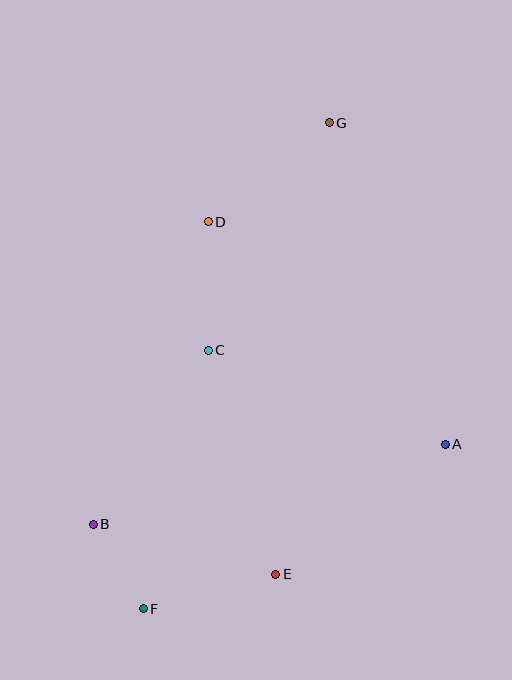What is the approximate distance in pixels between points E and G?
The distance between E and G is approximately 455 pixels.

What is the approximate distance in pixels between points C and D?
The distance between C and D is approximately 129 pixels.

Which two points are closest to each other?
Points B and F are closest to each other.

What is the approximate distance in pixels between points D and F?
The distance between D and F is approximately 393 pixels.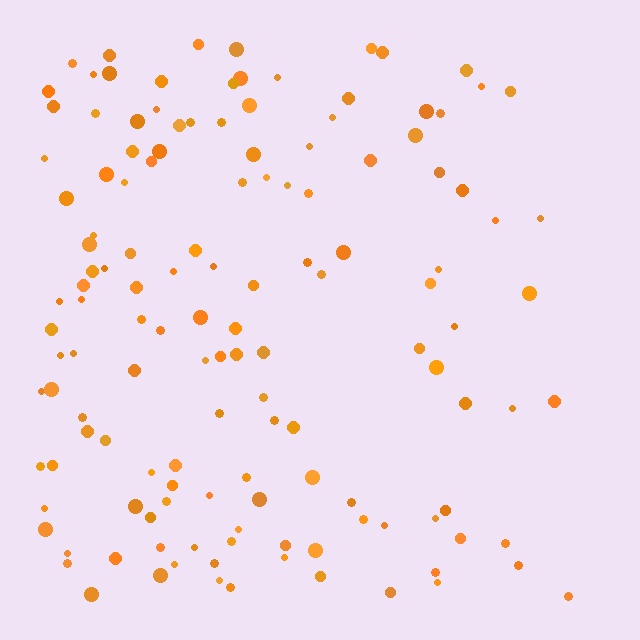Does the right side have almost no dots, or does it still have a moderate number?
Still a moderate number, just noticeably fewer than the left.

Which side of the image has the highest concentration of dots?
The left.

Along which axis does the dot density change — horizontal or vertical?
Horizontal.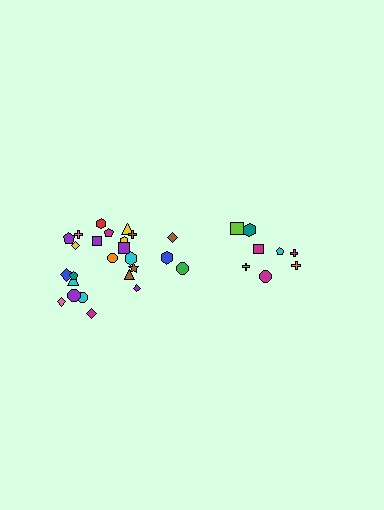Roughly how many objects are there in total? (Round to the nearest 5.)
Roughly 35 objects in total.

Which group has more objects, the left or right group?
The left group.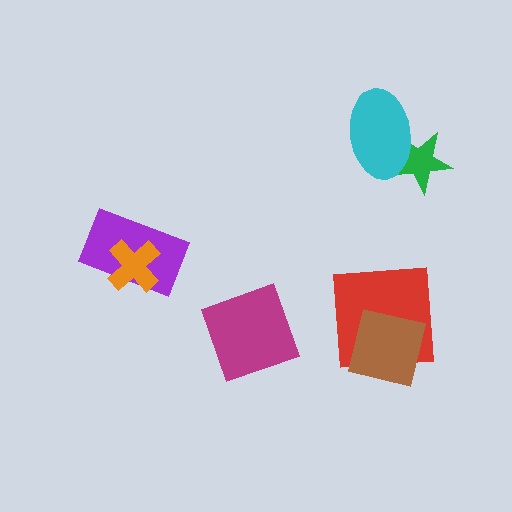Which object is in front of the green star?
The cyan ellipse is in front of the green star.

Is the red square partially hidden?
Yes, it is partially covered by another shape.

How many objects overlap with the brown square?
1 object overlaps with the brown square.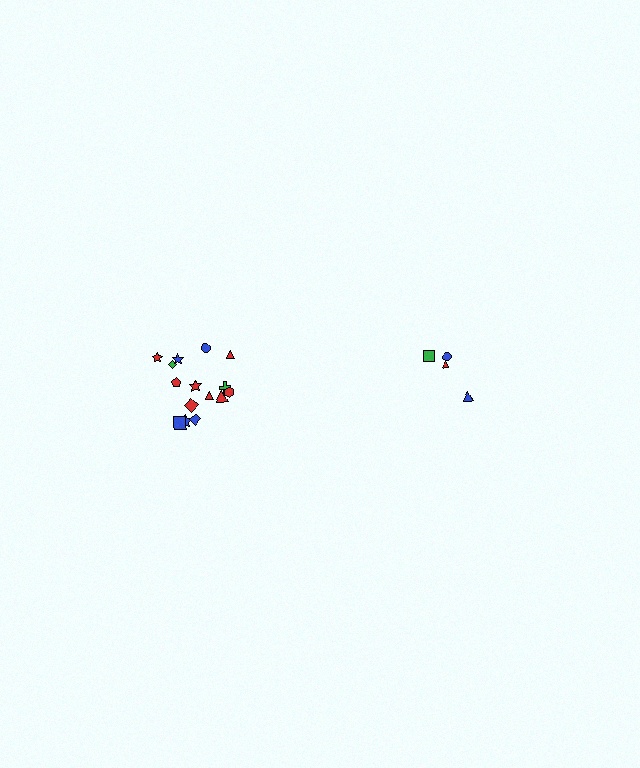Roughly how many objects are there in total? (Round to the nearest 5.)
Roughly 20 objects in total.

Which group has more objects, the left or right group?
The left group.